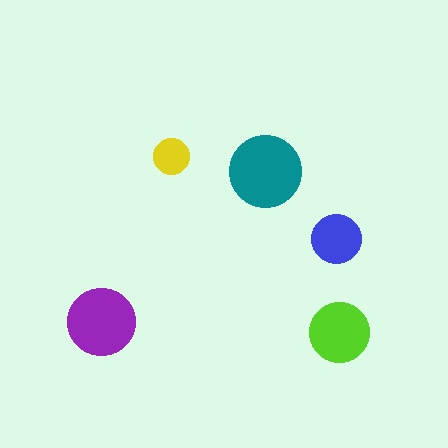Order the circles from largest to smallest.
the teal one, the purple one, the lime one, the blue one, the yellow one.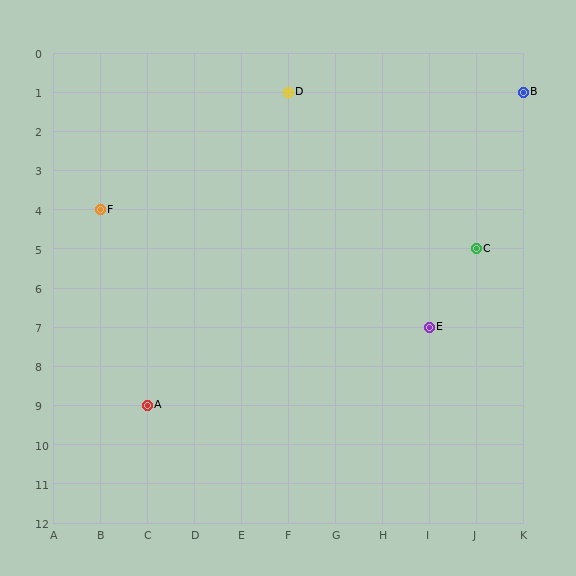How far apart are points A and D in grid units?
Points A and D are 3 columns and 8 rows apart (about 8.5 grid units diagonally).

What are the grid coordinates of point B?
Point B is at grid coordinates (K, 1).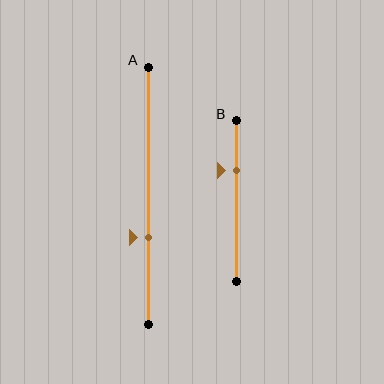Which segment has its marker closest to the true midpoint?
Segment A has its marker closest to the true midpoint.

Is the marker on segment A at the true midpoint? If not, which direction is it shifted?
No, the marker on segment A is shifted downward by about 16% of the segment length.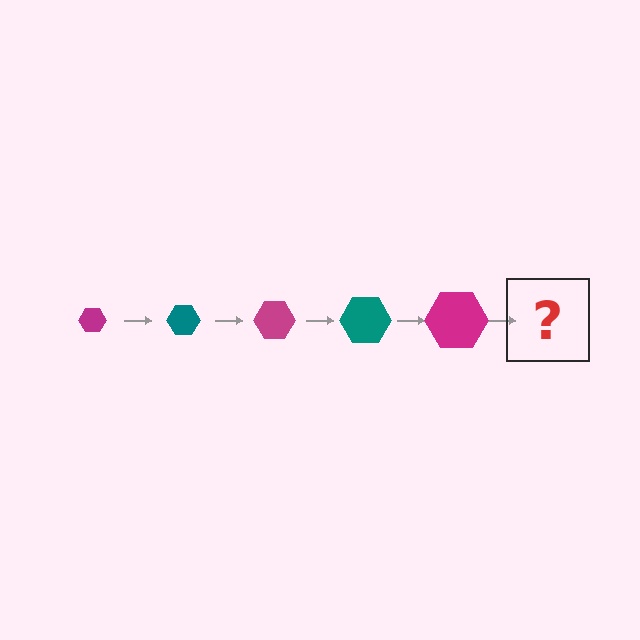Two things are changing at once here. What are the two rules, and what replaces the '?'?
The two rules are that the hexagon grows larger each step and the color cycles through magenta and teal. The '?' should be a teal hexagon, larger than the previous one.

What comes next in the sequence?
The next element should be a teal hexagon, larger than the previous one.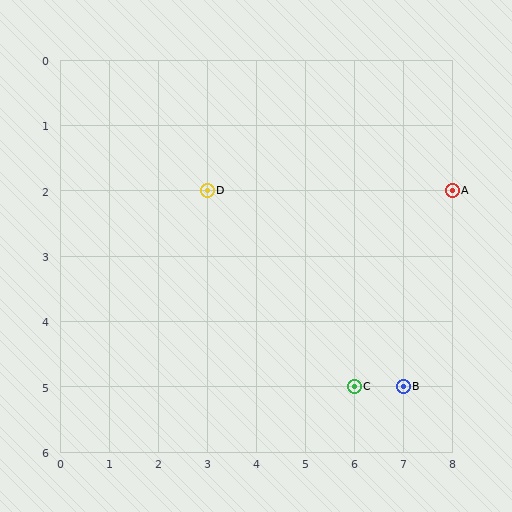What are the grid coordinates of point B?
Point B is at grid coordinates (7, 5).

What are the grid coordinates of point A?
Point A is at grid coordinates (8, 2).